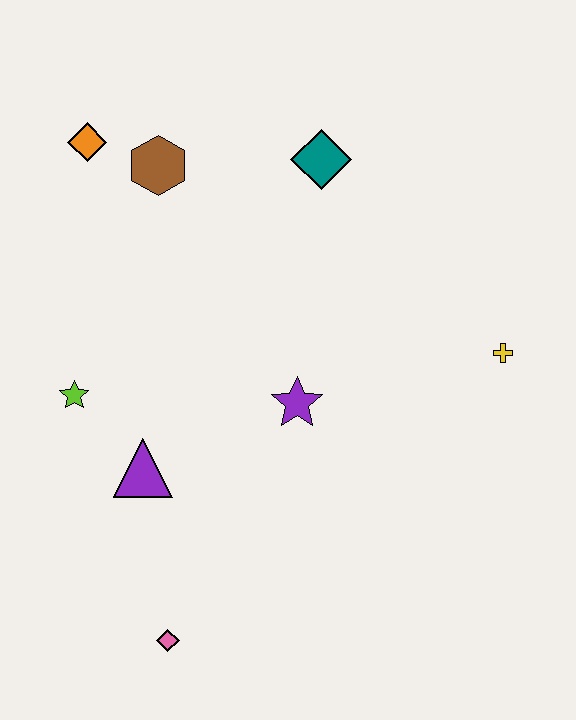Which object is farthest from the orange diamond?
The pink diamond is farthest from the orange diamond.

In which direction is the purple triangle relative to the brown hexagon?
The purple triangle is below the brown hexagon.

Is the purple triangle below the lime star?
Yes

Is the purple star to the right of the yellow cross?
No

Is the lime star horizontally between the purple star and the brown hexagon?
No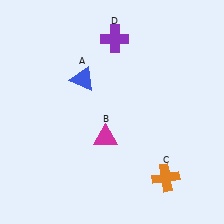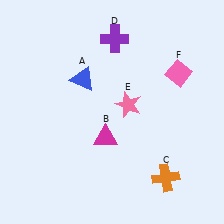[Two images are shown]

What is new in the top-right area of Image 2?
A pink diamond (F) was added in the top-right area of Image 2.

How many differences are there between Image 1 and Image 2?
There are 2 differences between the two images.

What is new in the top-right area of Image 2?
A pink star (E) was added in the top-right area of Image 2.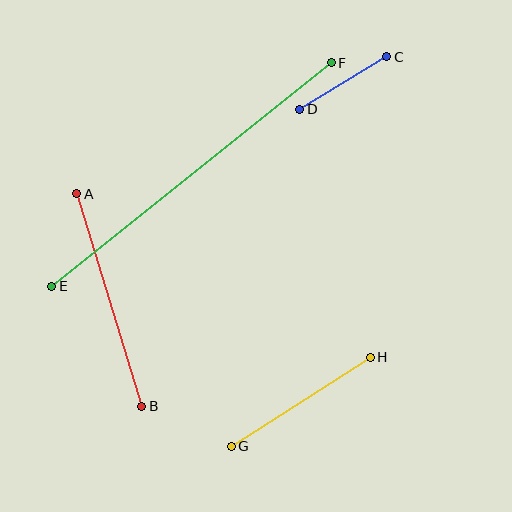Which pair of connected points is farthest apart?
Points E and F are farthest apart.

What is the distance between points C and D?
The distance is approximately 102 pixels.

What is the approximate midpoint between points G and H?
The midpoint is at approximately (301, 402) pixels.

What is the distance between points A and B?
The distance is approximately 223 pixels.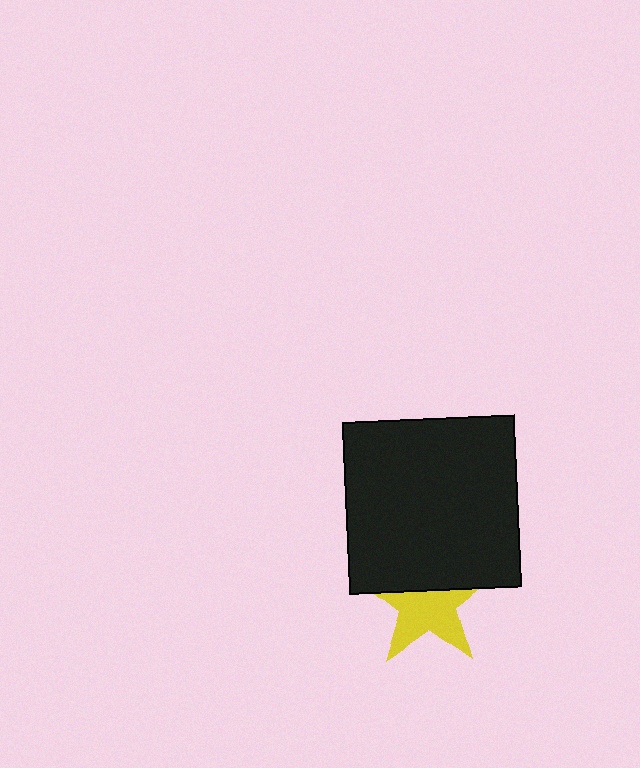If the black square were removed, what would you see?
You would see the complete yellow star.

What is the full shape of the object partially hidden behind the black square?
The partially hidden object is a yellow star.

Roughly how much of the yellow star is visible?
About half of it is visible (roughly 59%).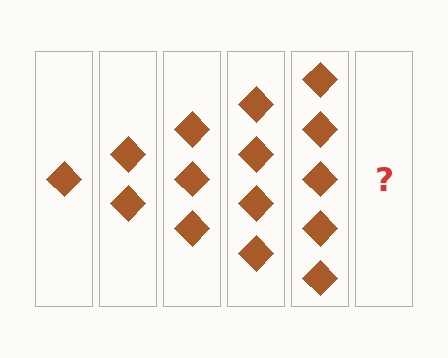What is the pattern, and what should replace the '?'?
The pattern is that each step adds one more diamond. The '?' should be 6 diamonds.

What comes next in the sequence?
The next element should be 6 diamonds.